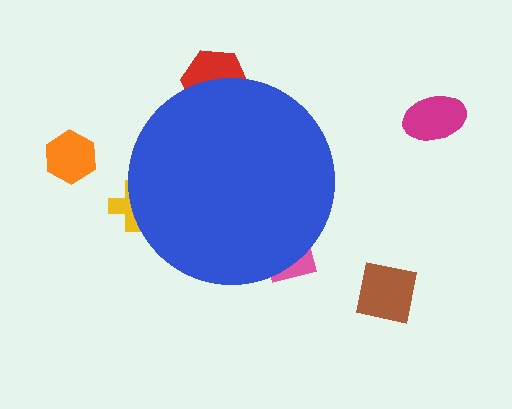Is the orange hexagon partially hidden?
No, the orange hexagon is fully visible.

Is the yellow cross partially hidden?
Yes, the yellow cross is partially hidden behind the blue circle.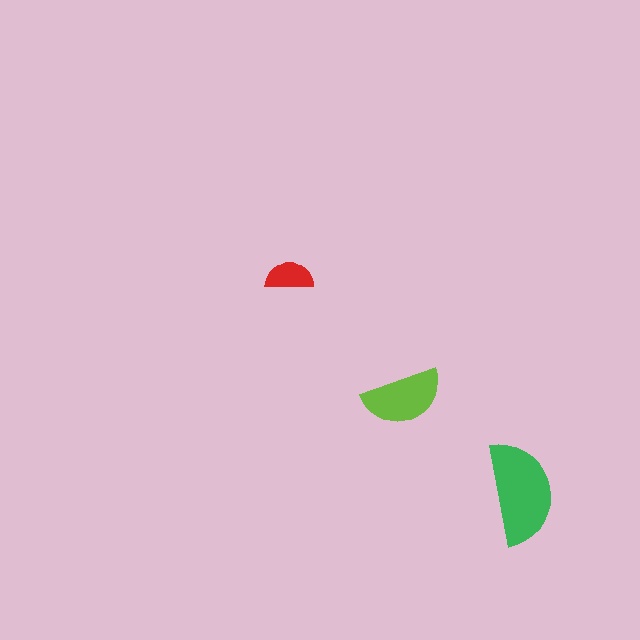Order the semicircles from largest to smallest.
the green one, the lime one, the red one.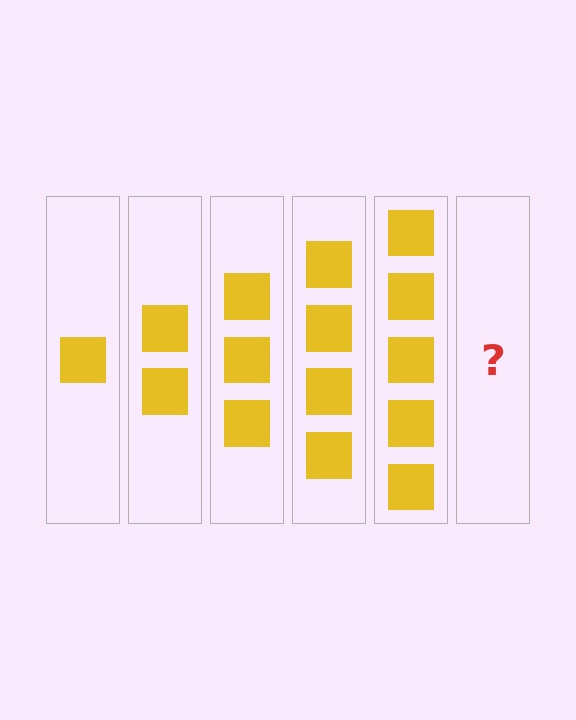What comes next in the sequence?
The next element should be 6 squares.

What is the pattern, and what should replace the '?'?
The pattern is that each step adds one more square. The '?' should be 6 squares.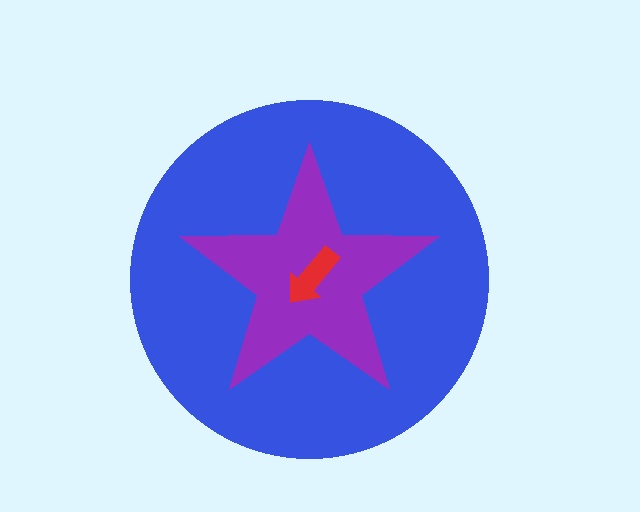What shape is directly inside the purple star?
The red arrow.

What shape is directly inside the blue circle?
The purple star.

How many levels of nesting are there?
3.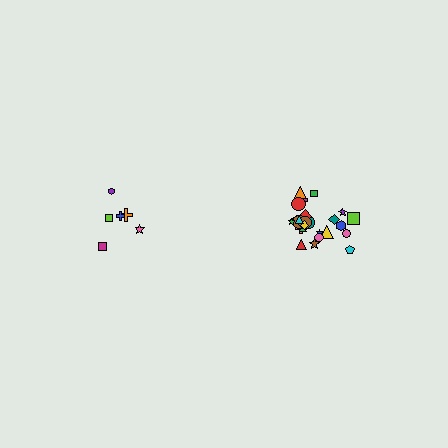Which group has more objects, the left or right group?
The right group.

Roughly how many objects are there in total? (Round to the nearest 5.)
Roughly 30 objects in total.